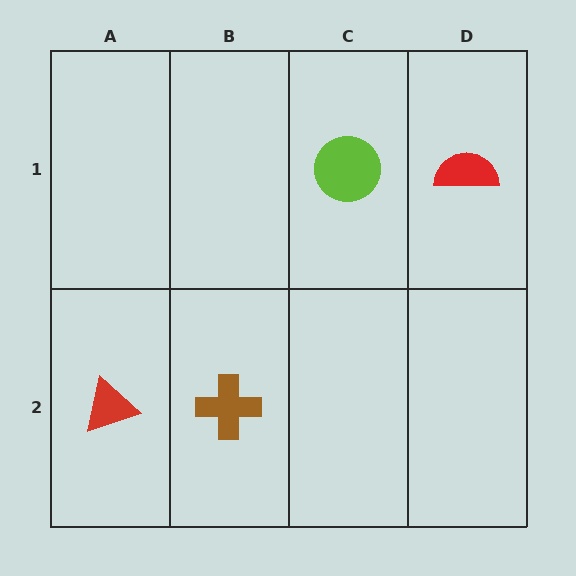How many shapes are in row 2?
2 shapes.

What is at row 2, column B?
A brown cross.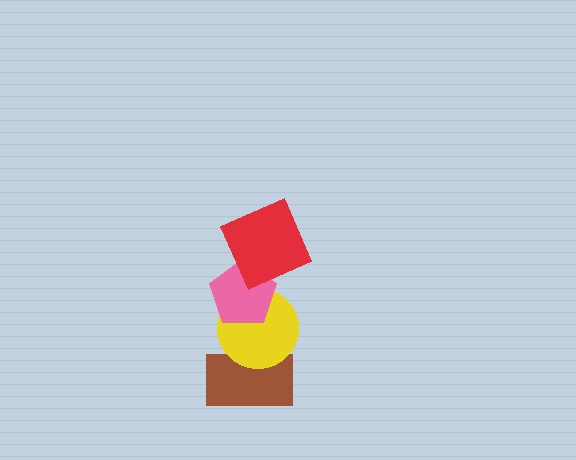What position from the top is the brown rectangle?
The brown rectangle is 4th from the top.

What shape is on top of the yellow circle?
The pink pentagon is on top of the yellow circle.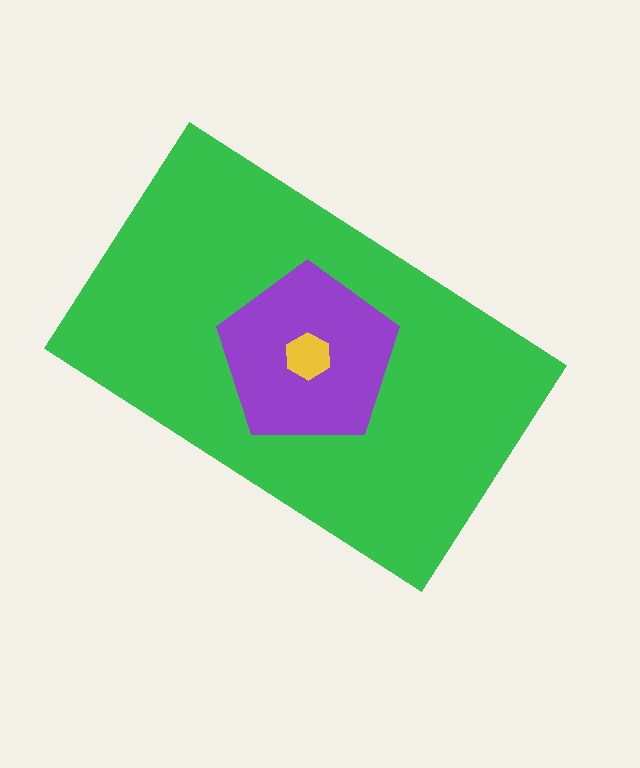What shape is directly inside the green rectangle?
The purple pentagon.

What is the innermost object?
The yellow hexagon.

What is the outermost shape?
The green rectangle.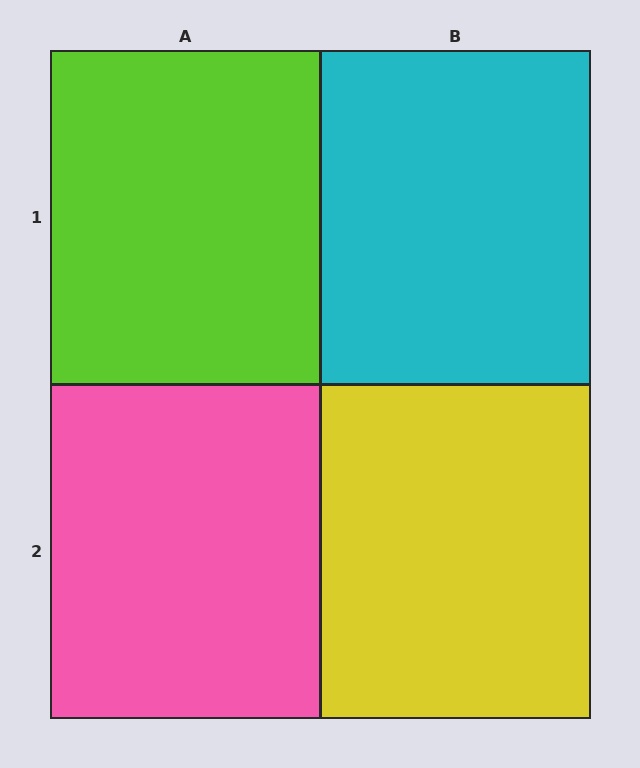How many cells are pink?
1 cell is pink.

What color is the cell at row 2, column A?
Pink.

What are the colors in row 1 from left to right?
Lime, cyan.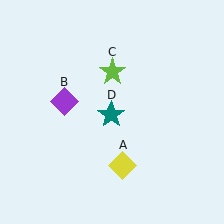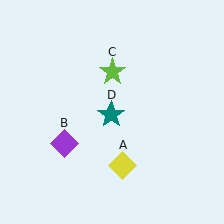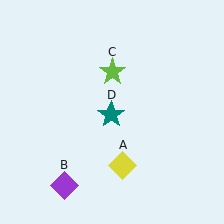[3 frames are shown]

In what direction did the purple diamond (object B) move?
The purple diamond (object B) moved down.